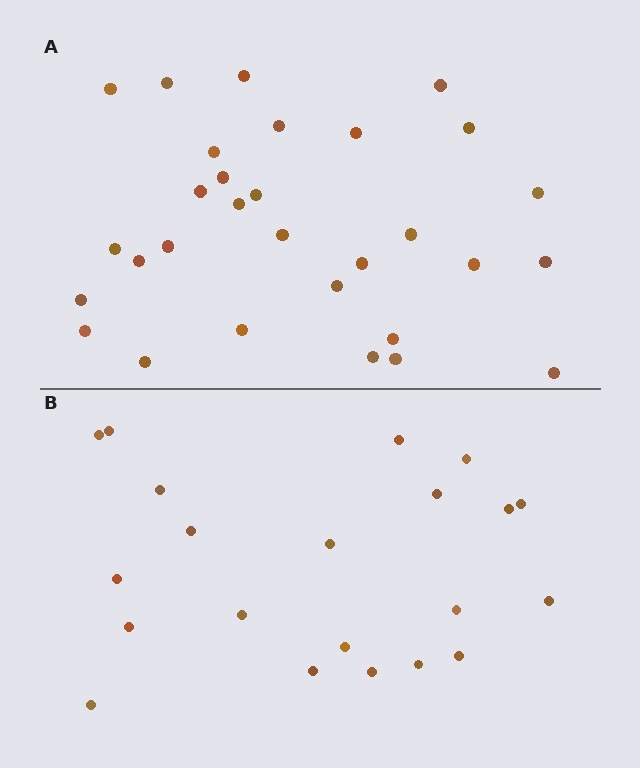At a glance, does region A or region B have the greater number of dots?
Region A (the top region) has more dots.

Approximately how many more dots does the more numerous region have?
Region A has roughly 8 or so more dots than region B.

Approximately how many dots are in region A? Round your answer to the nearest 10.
About 30 dots.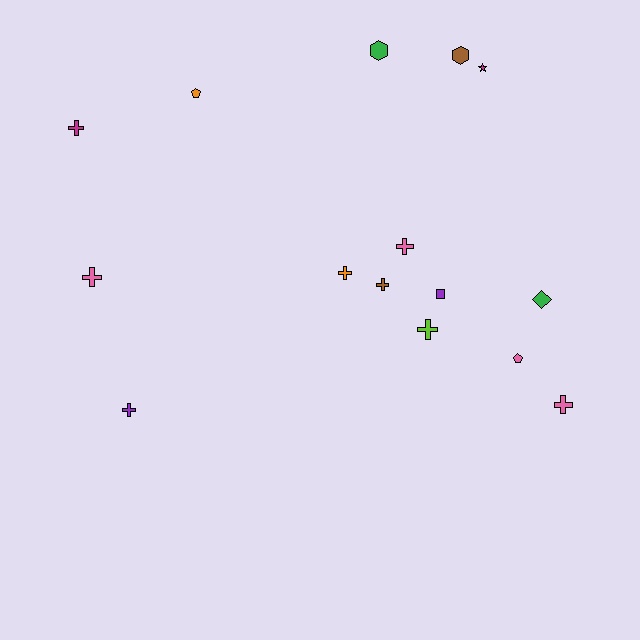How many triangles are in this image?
There are no triangles.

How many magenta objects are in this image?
There are 2 magenta objects.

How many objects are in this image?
There are 15 objects.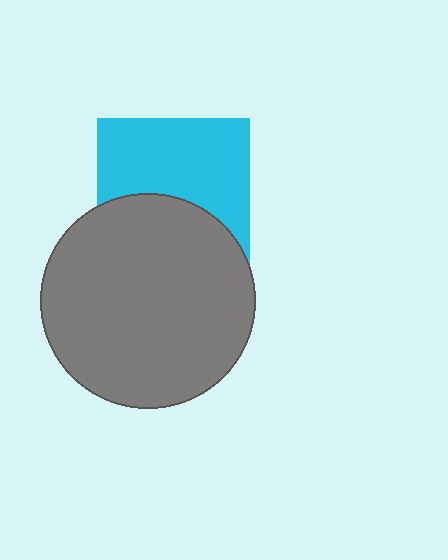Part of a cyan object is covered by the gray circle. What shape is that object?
It is a square.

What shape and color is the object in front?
The object in front is a gray circle.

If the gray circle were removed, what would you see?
You would see the complete cyan square.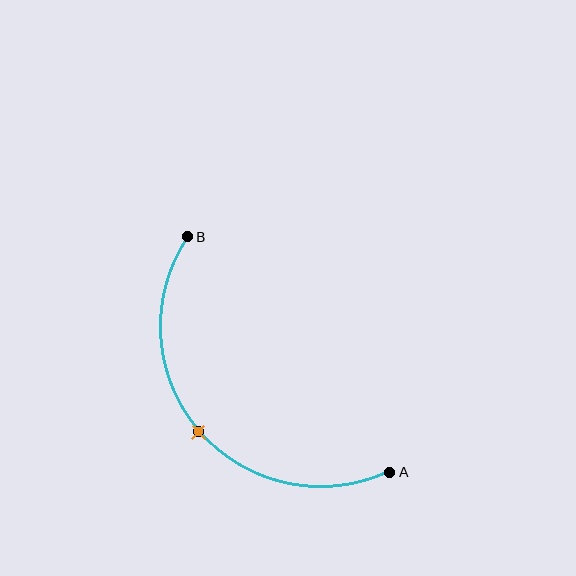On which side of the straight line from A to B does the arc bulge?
The arc bulges below and to the left of the straight line connecting A and B.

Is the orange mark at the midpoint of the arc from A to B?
Yes. The orange mark lies on the arc at equal arc-length from both A and B — it is the arc midpoint.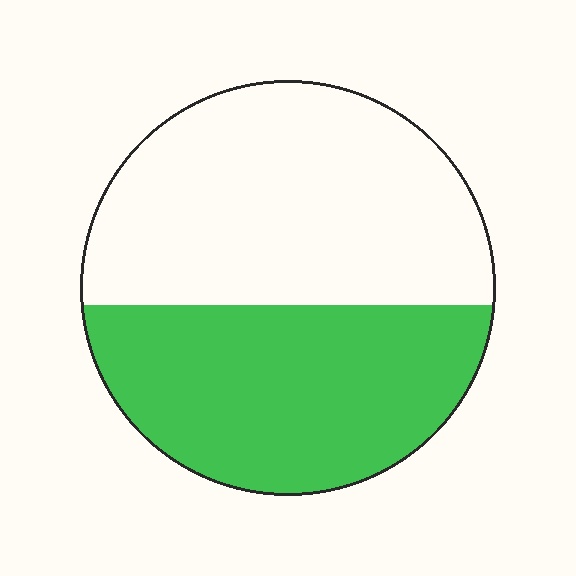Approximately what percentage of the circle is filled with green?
Approximately 45%.